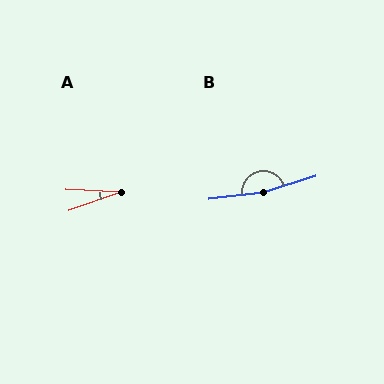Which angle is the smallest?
A, at approximately 22 degrees.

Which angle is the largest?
B, at approximately 169 degrees.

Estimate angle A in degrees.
Approximately 22 degrees.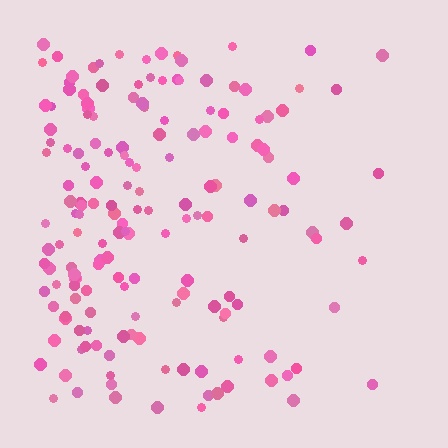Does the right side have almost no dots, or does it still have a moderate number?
Still a moderate number, just noticeably fewer than the left.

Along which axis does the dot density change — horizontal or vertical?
Horizontal.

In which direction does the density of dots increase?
From right to left, with the left side densest.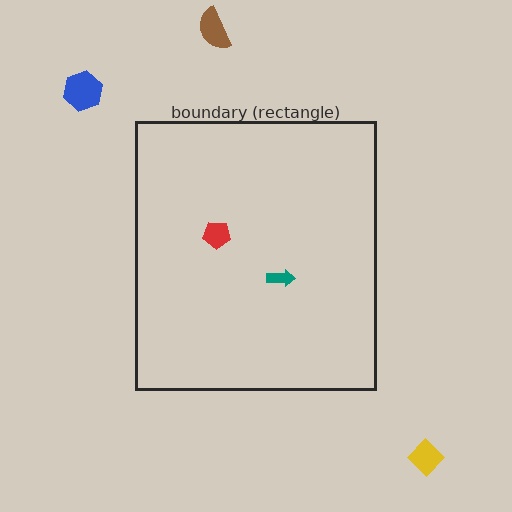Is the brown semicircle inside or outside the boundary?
Outside.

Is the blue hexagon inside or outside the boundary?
Outside.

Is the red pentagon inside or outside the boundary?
Inside.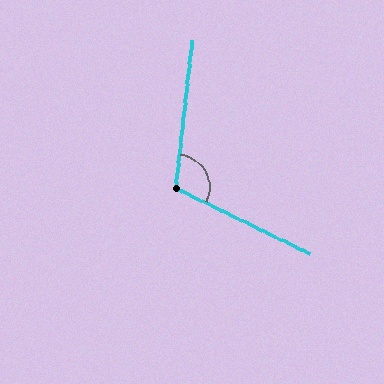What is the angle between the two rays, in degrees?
Approximately 110 degrees.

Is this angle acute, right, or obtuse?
It is obtuse.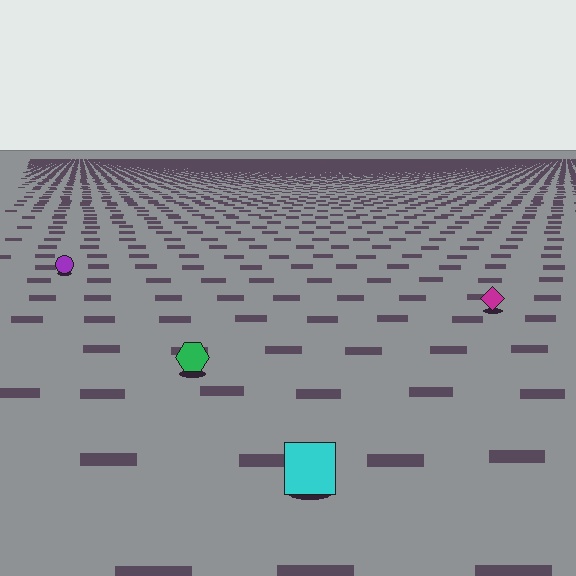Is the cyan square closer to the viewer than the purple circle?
Yes. The cyan square is closer — you can tell from the texture gradient: the ground texture is coarser near it.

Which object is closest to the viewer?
The cyan square is closest. The texture marks near it are larger and more spread out.